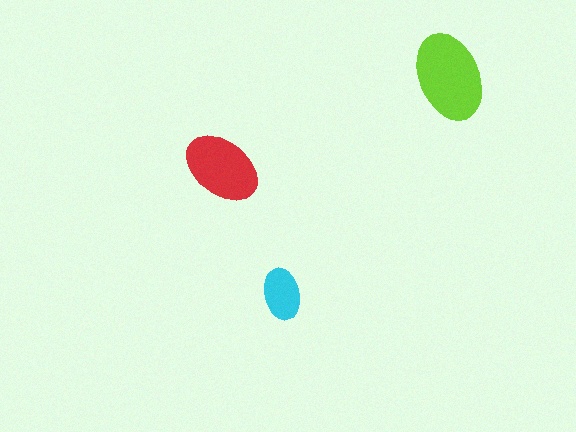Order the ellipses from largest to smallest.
the lime one, the red one, the cyan one.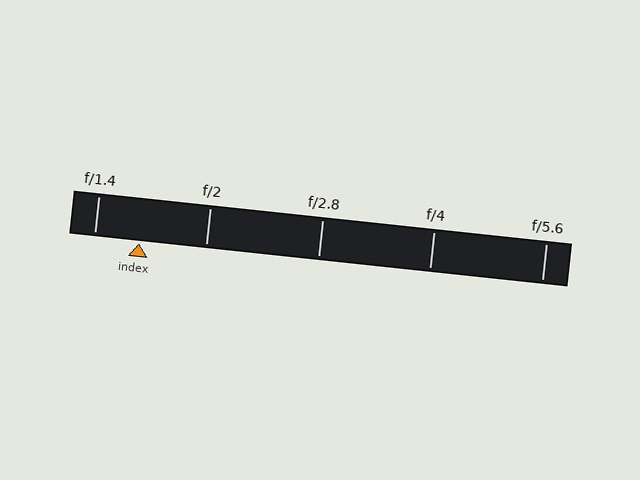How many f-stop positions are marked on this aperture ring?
There are 5 f-stop positions marked.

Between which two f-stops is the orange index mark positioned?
The index mark is between f/1.4 and f/2.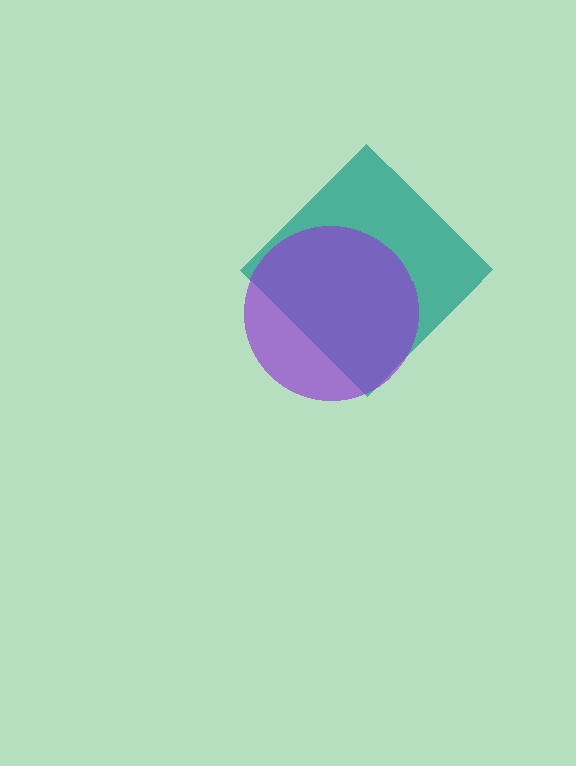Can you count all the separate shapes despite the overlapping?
Yes, there are 2 separate shapes.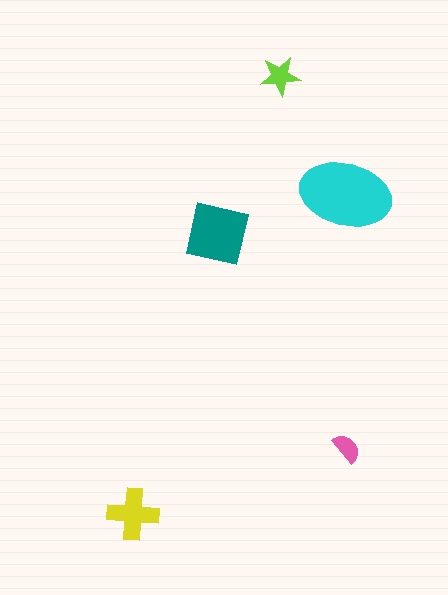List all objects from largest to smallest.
The cyan ellipse, the teal square, the yellow cross, the lime star, the pink semicircle.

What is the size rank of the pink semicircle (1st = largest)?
5th.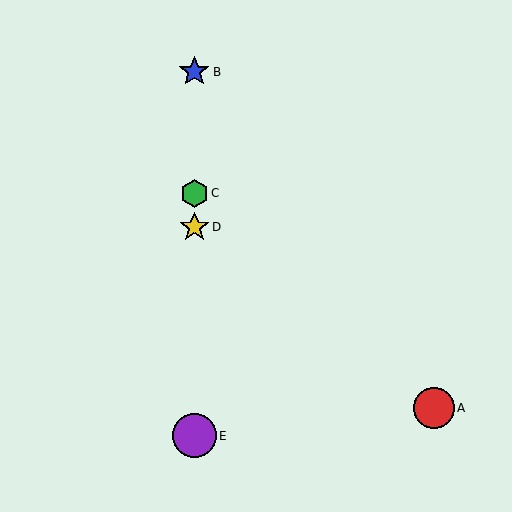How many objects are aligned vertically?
4 objects (B, C, D, E) are aligned vertically.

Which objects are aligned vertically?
Objects B, C, D, E are aligned vertically.